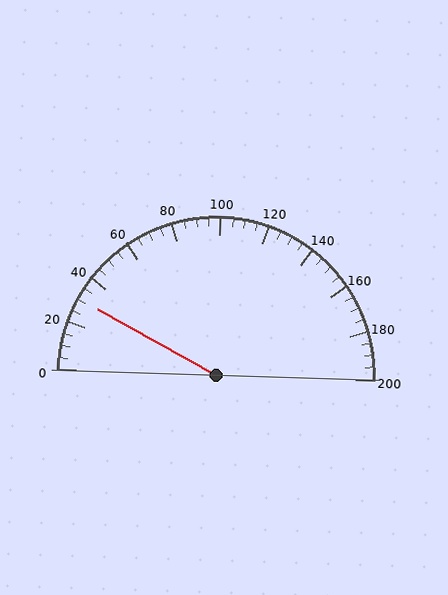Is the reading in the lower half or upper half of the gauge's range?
The reading is in the lower half of the range (0 to 200).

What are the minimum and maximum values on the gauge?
The gauge ranges from 0 to 200.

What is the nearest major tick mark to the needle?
The nearest major tick mark is 40.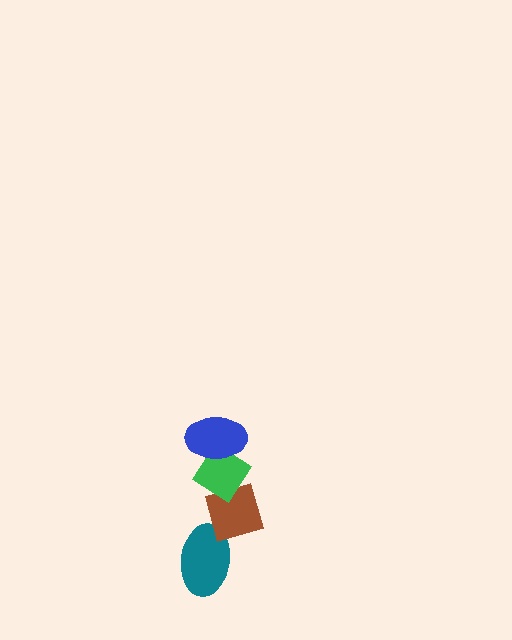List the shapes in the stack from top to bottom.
From top to bottom: the blue ellipse, the green diamond, the brown diamond, the teal ellipse.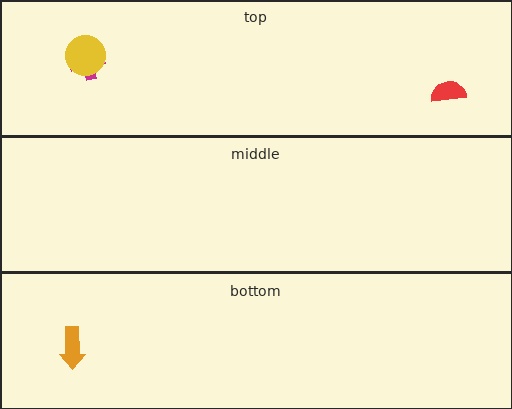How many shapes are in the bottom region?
1.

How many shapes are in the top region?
3.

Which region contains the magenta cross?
The top region.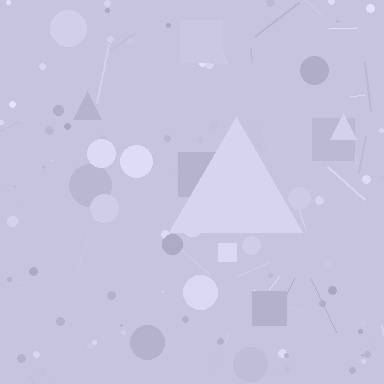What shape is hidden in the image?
A triangle is hidden in the image.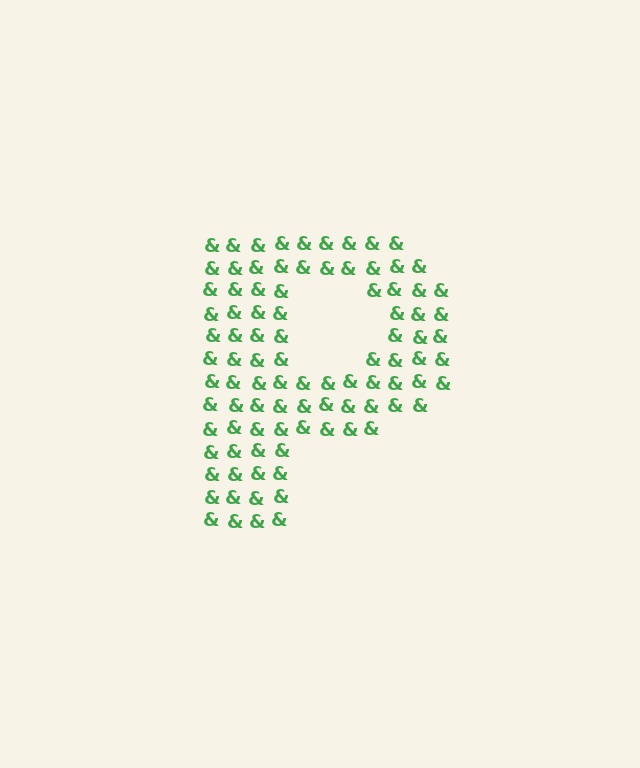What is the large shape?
The large shape is the letter P.